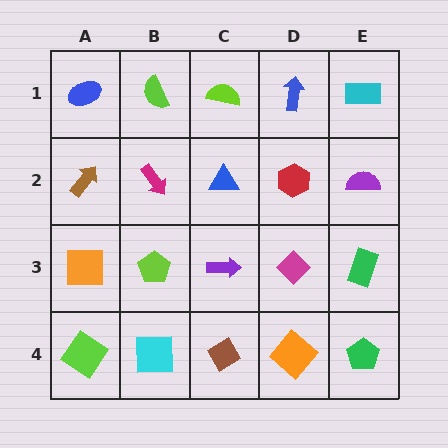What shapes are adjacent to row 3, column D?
A red hexagon (row 2, column D), an orange diamond (row 4, column D), a purple arrow (row 3, column C), a green rectangle (row 3, column E).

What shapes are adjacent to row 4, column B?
A lime pentagon (row 3, column B), a lime diamond (row 4, column A), a brown diamond (row 4, column C).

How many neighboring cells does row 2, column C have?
4.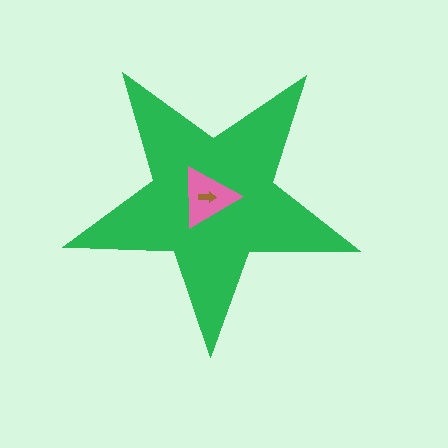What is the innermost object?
The brown arrow.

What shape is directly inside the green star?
The pink triangle.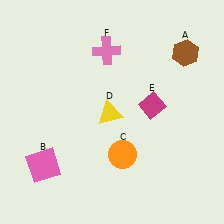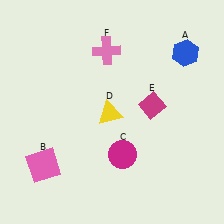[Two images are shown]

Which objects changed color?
A changed from brown to blue. C changed from orange to magenta.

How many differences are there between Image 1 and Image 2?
There are 2 differences between the two images.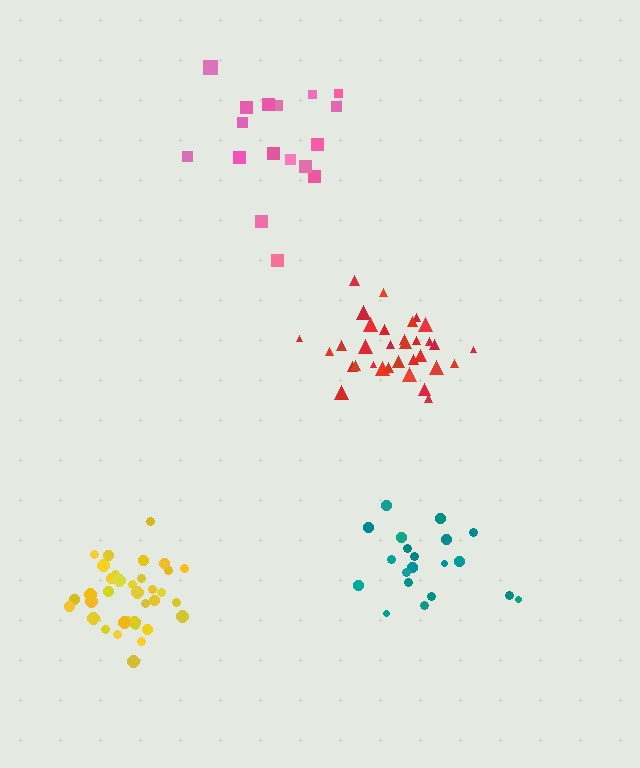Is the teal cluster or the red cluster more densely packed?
Red.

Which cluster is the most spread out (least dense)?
Pink.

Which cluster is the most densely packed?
Red.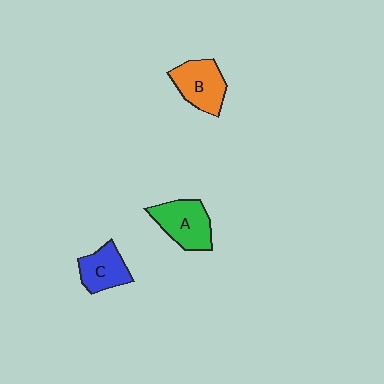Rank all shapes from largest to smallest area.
From largest to smallest: A (green), B (orange), C (blue).